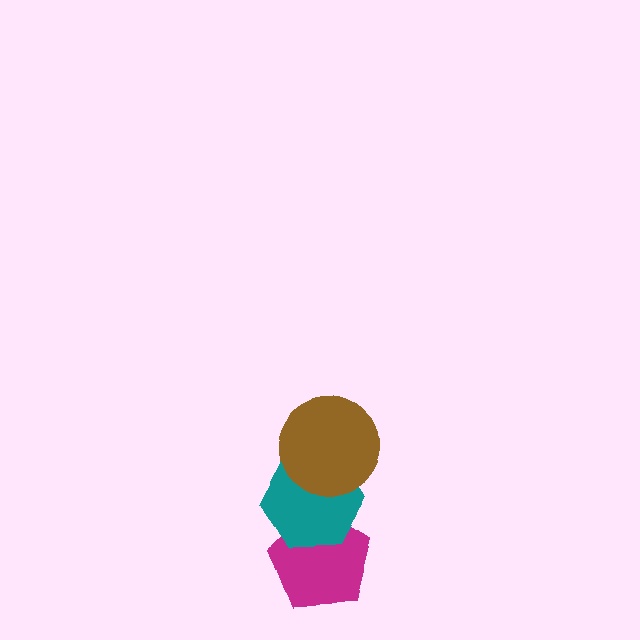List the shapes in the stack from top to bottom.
From top to bottom: the brown circle, the teal hexagon, the magenta pentagon.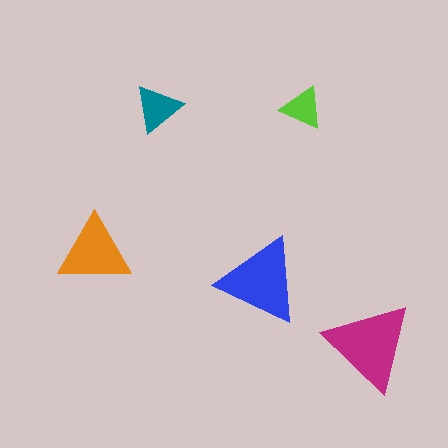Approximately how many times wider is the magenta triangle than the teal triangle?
About 2 times wider.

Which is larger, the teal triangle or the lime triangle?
The teal one.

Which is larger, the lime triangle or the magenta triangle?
The magenta one.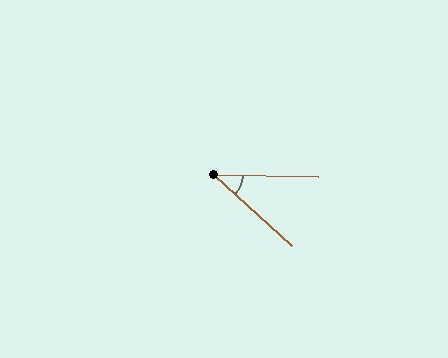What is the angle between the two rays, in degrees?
Approximately 41 degrees.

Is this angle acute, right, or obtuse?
It is acute.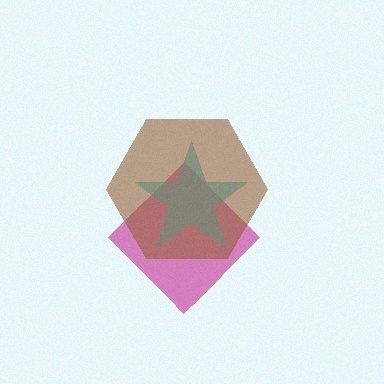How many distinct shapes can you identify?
There are 3 distinct shapes: a magenta diamond, a cyan star, a brown hexagon.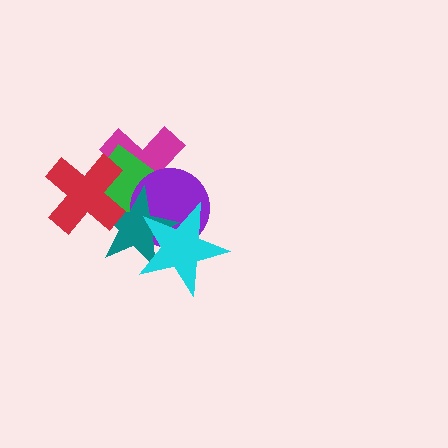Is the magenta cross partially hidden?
Yes, it is partially covered by another shape.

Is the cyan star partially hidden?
No, no other shape covers it.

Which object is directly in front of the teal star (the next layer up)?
The cyan star is directly in front of the teal star.